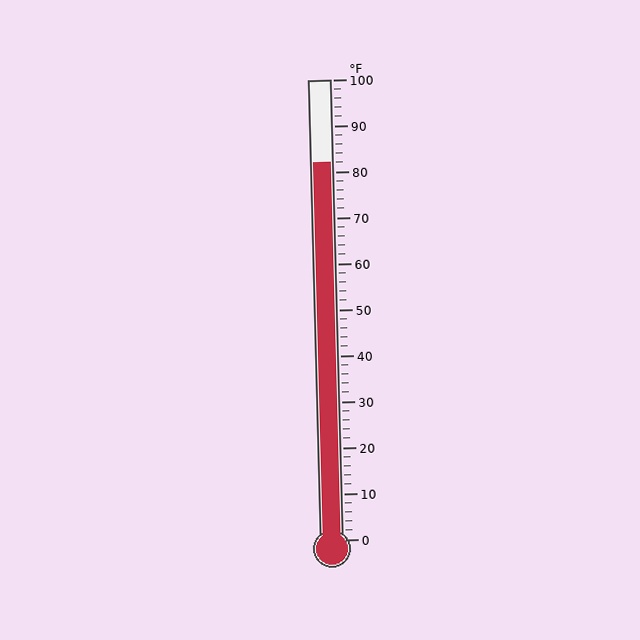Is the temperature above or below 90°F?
The temperature is below 90°F.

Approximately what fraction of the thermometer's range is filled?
The thermometer is filled to approximately 80% of its range.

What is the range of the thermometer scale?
The thermometer scale ranges from 0°F to 100°F.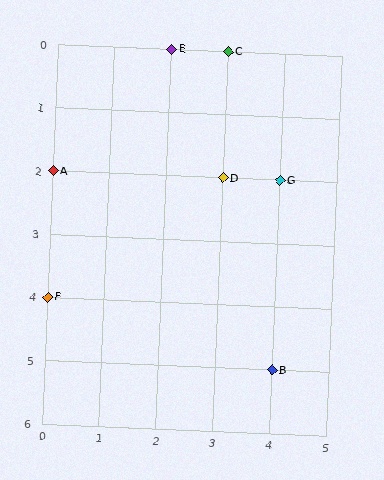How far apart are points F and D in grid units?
Points F and D are 3 columns and 2 rows apart (about 3.6 grid units diagonally).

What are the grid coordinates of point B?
Point B is at grid coordinates (4, 5).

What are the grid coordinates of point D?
Point D is at grid coordinates (3, 2).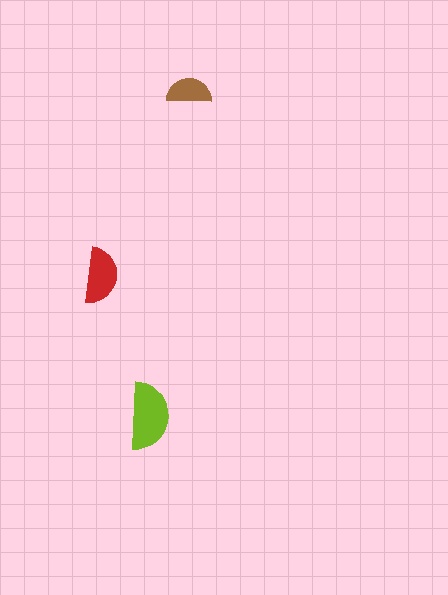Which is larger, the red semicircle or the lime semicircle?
The lime one.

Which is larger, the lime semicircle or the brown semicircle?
The lime one.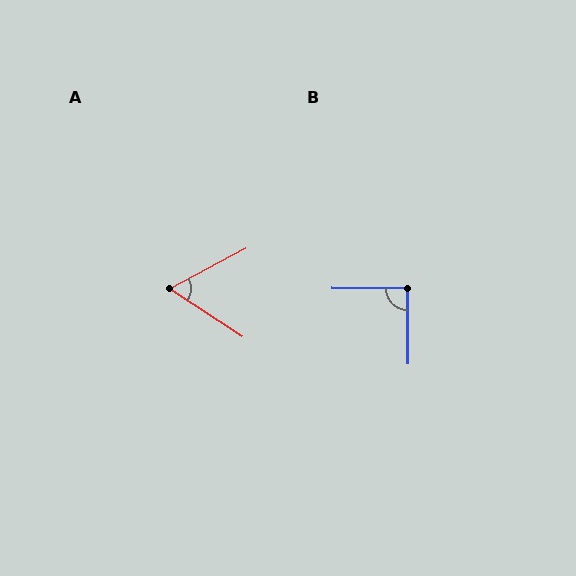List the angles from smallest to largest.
A (61°), B (90°).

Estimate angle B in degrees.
Approximately 90 degrees.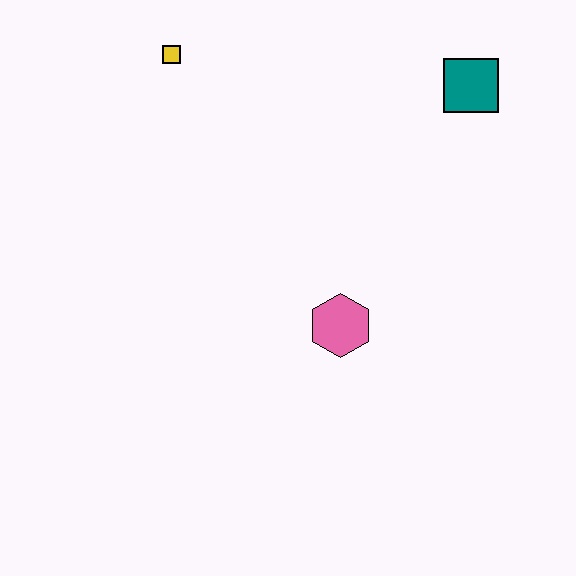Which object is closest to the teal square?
The pink hexagon is closest to the teal square.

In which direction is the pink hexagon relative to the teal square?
The pink hexagon is below the teal square.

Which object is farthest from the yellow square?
The pink hexagon is farthest from the yellow square.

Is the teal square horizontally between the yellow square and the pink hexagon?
No